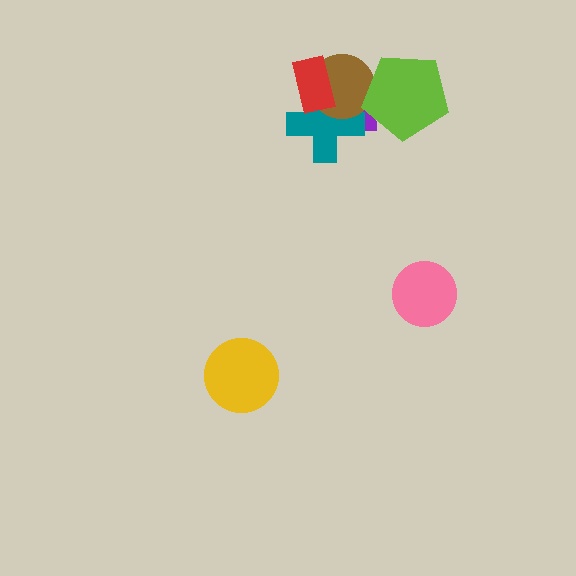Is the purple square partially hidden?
Yes, it is partially covered by another shape.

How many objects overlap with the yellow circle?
0 objects overlap with the yellow circle.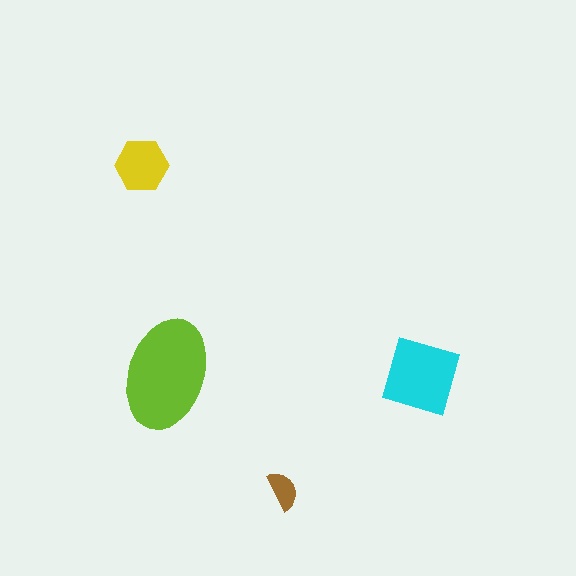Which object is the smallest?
The brown semicircle.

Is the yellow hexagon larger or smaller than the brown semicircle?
Larger.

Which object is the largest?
The lime ellipse.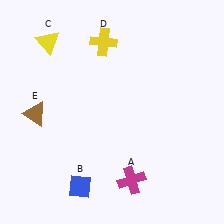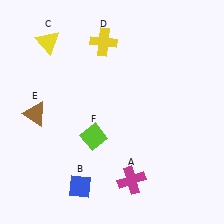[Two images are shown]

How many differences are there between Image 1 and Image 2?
There is 1 difference between the two images.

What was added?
A lime diamond (F) was added in Image 2.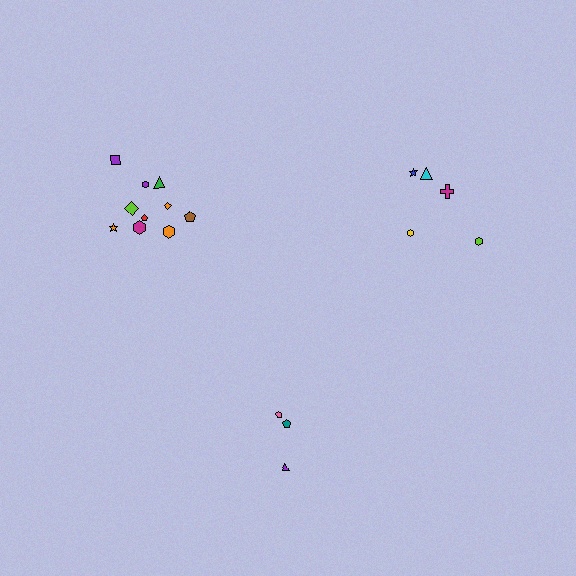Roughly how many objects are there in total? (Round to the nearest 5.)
Roughly 20 objects in total.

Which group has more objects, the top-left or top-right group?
The top-left group.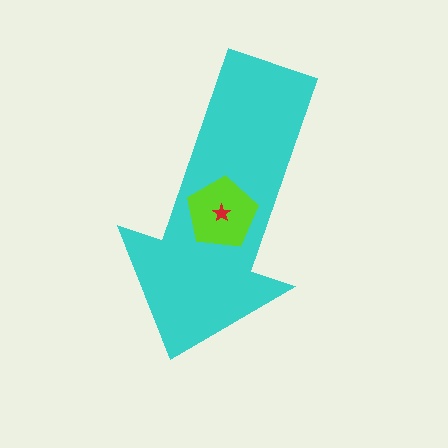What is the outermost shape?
The cyan arrow.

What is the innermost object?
The red star.